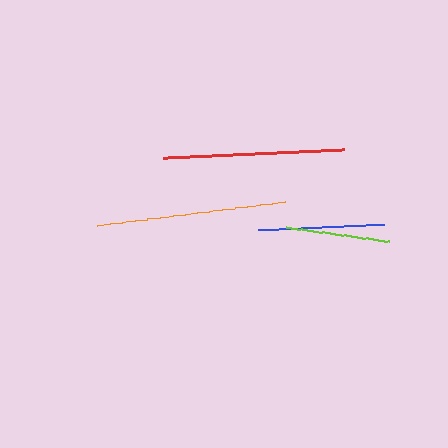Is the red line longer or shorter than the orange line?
The orange line is longer than the red line.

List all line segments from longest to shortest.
From longest to shortest: orange, red, blue, lime.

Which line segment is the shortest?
The lime line is the shortest at approximately 104 pixels.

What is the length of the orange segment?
The orange segment is approximately 190 pixels long.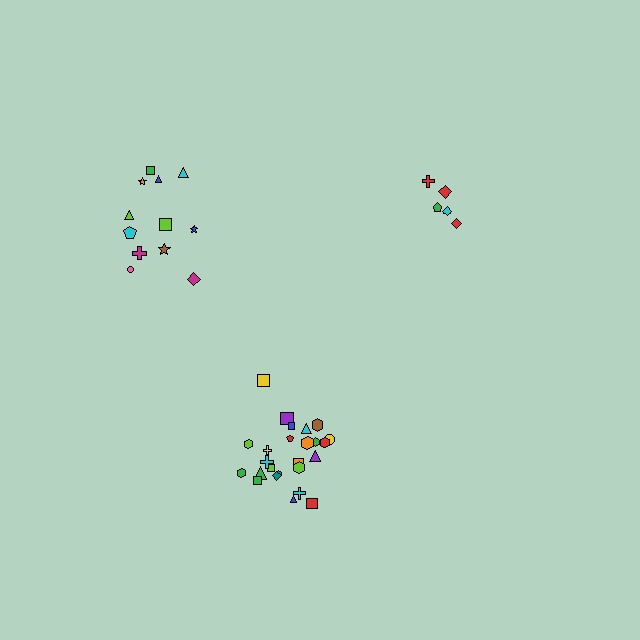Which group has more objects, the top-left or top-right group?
The top-left group.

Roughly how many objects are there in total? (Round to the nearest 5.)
Roughly 45 objects in total.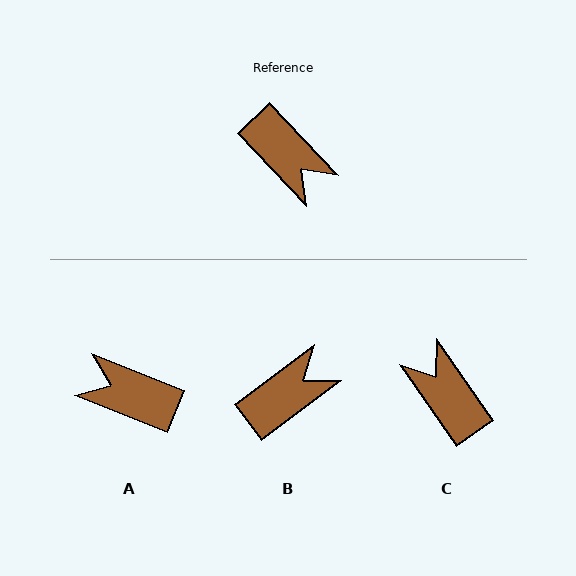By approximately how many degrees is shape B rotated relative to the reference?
Approximately 84 degrees counter-clockwise.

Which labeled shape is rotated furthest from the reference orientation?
C, about 171 degrees away.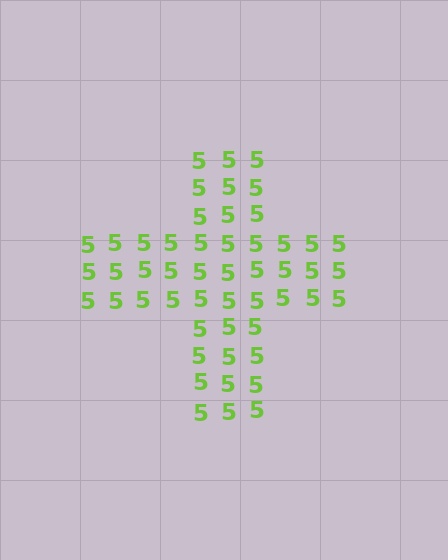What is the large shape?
The large shape is a cross.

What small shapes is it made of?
It is made of small digit 5's.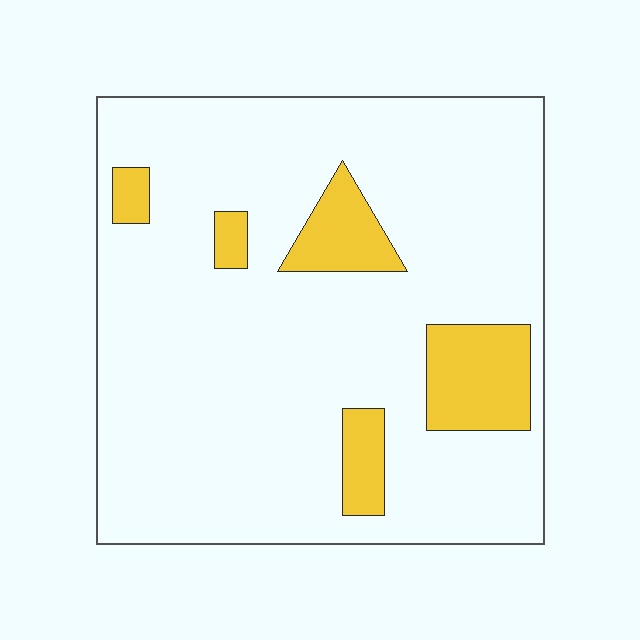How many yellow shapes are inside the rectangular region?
5.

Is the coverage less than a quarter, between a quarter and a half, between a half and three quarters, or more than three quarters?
Less than a quarter.